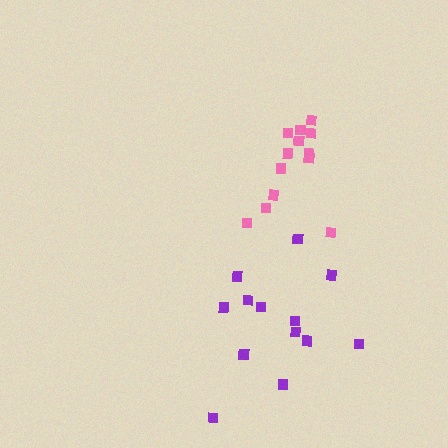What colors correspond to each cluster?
The clusters are colored: purple, pink.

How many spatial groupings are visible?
There are 2 spatial groupings.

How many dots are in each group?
Group 1: 14 dots, Group 2: 13 dots (27 total).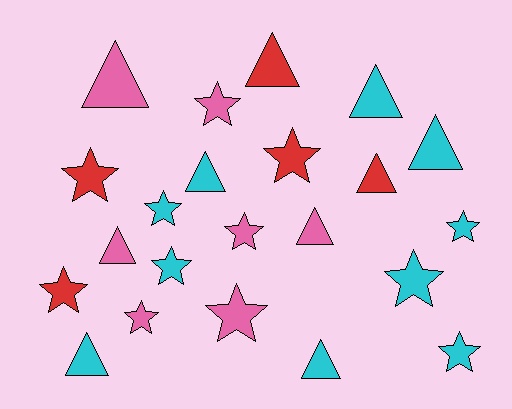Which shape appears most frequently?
Star, with 12 objects.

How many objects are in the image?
There are 22 objects.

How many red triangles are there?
There are 2 red triangles.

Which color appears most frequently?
Cyan, with 10 objects.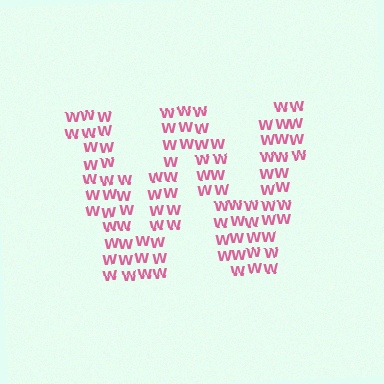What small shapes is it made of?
It is made of small letter W's.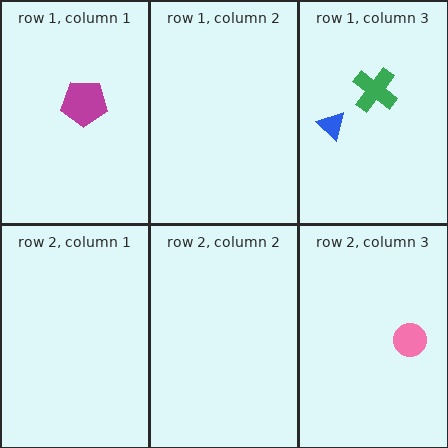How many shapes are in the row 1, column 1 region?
1.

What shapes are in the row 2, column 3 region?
The pink circle.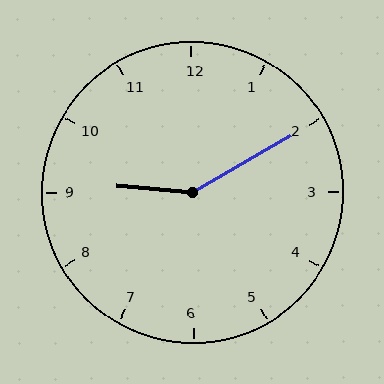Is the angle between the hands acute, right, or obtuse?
It is obtuse.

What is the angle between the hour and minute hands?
Approximately 145 degrees.